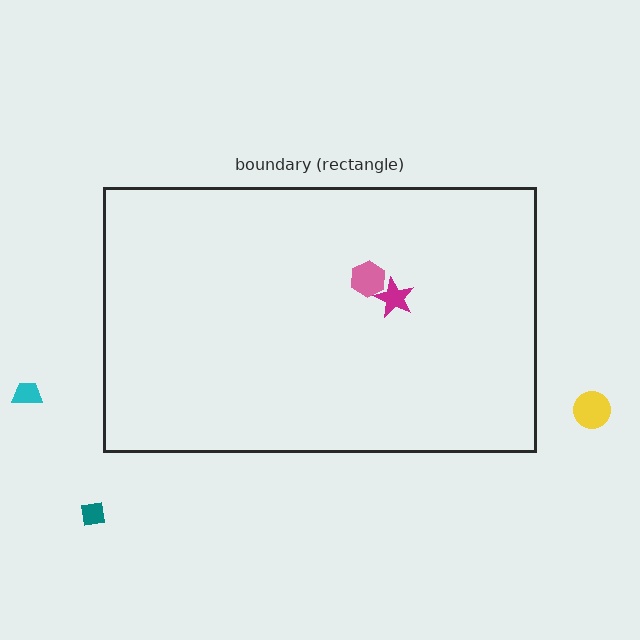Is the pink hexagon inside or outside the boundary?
Inside.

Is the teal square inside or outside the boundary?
Outside.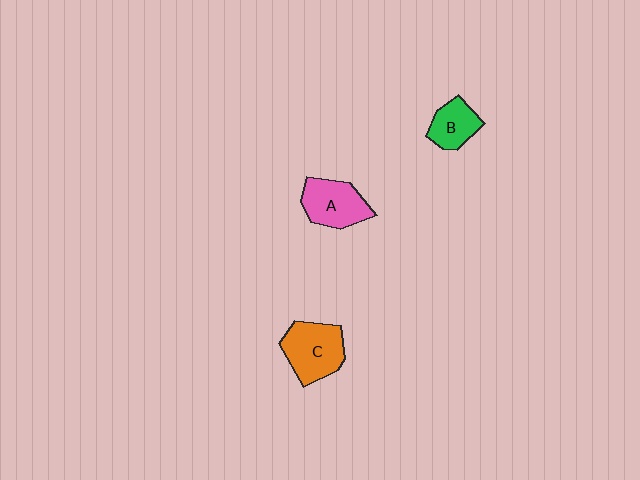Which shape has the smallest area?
Shape B (green).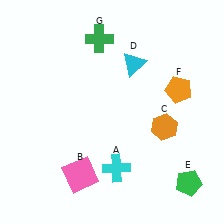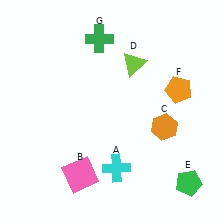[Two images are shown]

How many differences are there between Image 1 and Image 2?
There is 1 difference between the two images.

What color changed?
The triangle (D) changed from cyan in Image 1 to lime in Image 2.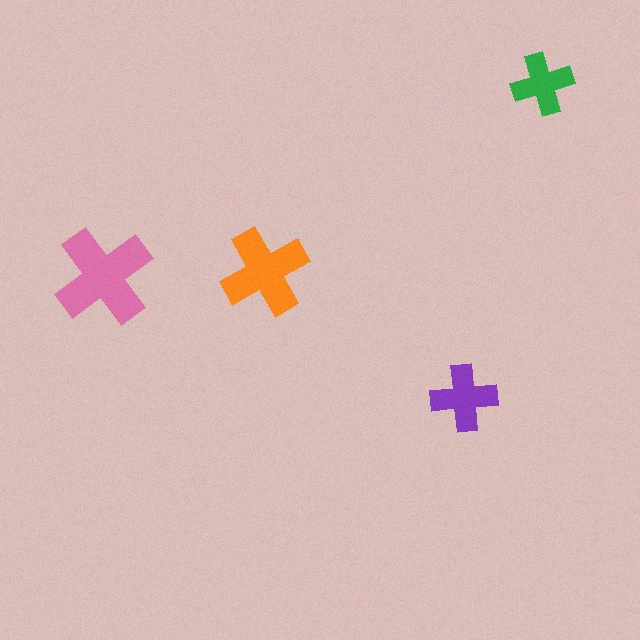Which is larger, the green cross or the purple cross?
The purple one.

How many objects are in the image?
There are 4 objects in the image.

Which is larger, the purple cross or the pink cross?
The pink one.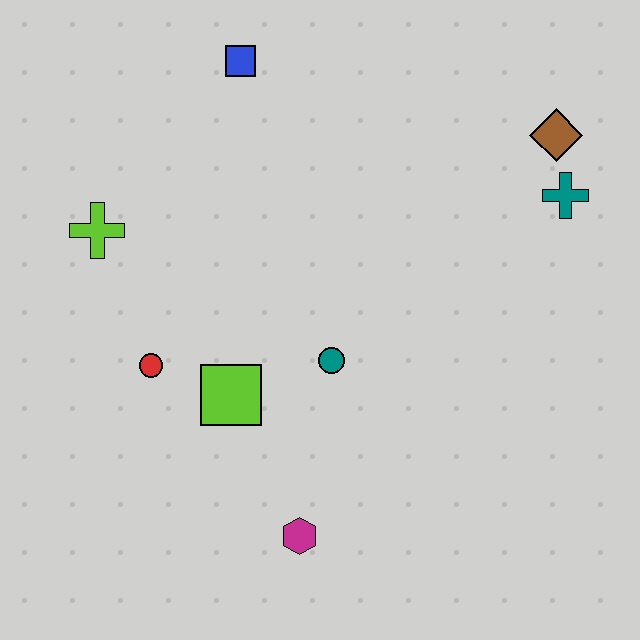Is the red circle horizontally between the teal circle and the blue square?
No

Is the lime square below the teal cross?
Yes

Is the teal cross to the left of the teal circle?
No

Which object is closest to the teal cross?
The brown diamond is closest to the teal cross.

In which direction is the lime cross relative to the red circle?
The lime cross is above the red circle.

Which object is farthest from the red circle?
The brown diamond is farthest from the red circle.